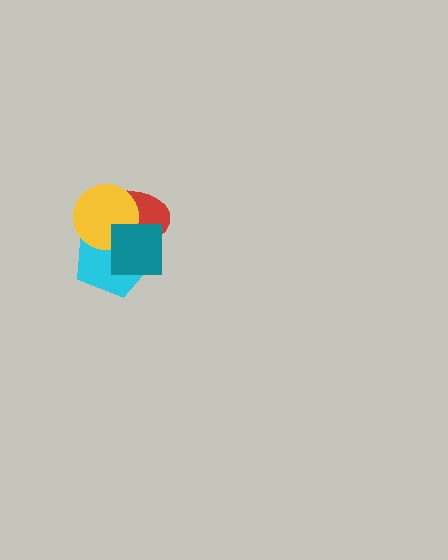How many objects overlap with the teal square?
3 objects overlap with the teal square.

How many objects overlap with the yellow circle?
3 objects overlap with the yellow circle.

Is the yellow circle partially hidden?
Yes, it is partially covered by another shape.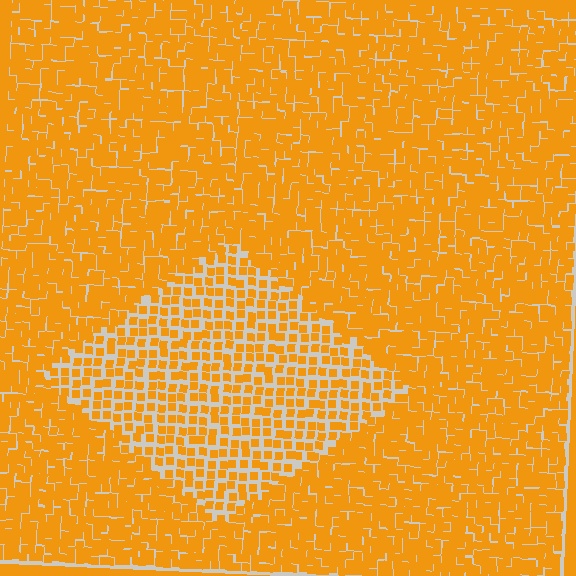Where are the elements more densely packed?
The elements are more densely packed outside the diamond boundary.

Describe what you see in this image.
The image contains small orange elements arranged at two different densities. A diamond-shaped region is visible where the elements are less densely packed than the surrounding area.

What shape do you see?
I see a diamond.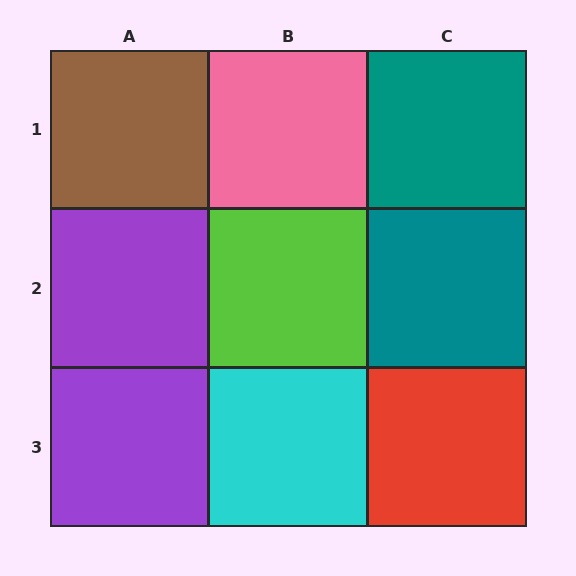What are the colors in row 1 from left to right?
Brown, pink, teal.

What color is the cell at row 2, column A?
Purple.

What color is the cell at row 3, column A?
Purple.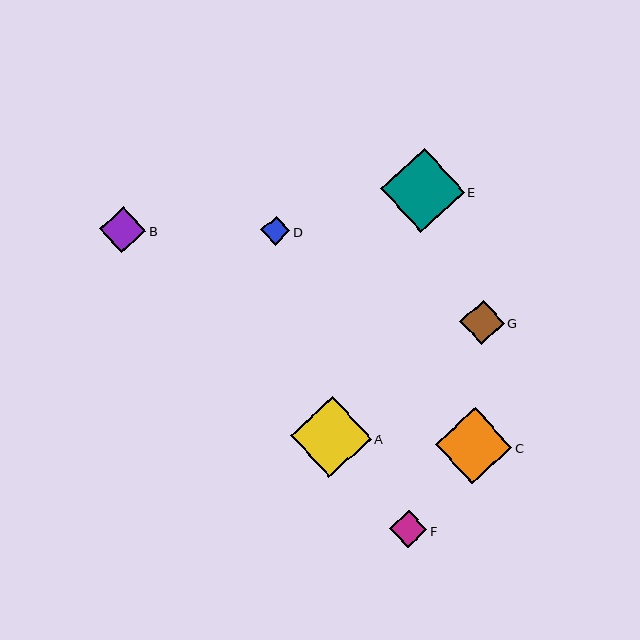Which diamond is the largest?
Diamond E is the largest with a size of approximately 84 pixels.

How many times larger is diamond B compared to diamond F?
Diamond B is approximately 1.2 times the size of diamond F.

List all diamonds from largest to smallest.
From largest to smallest: E, A, C, B, G, F, D.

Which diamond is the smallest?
Diamond D is the smallest with a size of approximately 29 pixels.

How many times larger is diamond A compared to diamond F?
Diamond A is approximately 2.1 times the size of diamond F.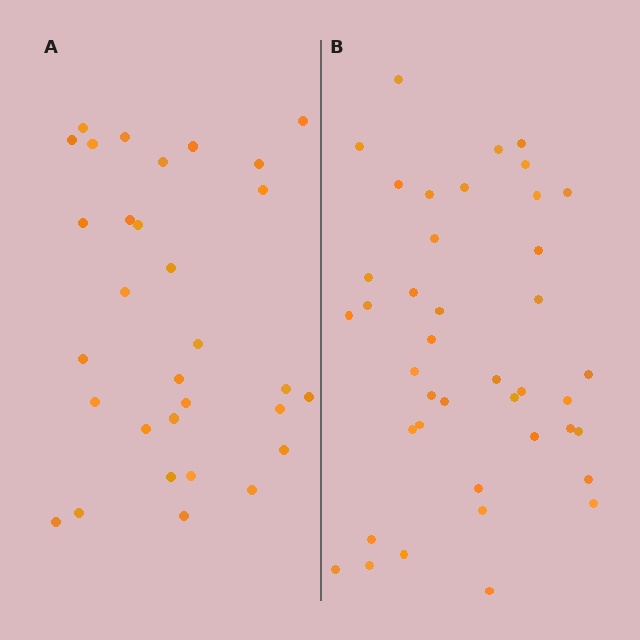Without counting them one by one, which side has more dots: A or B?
Region B (the right region) has more dots.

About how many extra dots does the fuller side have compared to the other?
Region B has roughly 10 or so more dots than region A.